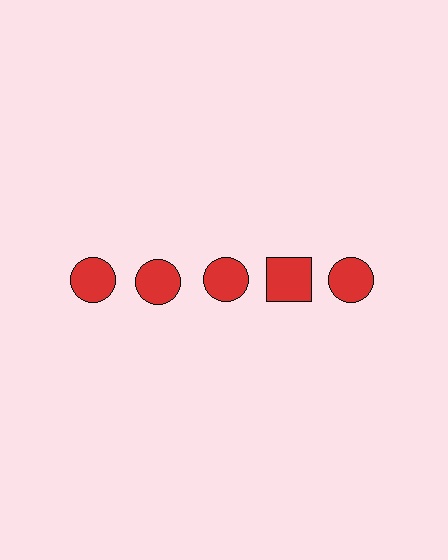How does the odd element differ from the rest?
It has a different shape: square instead of circle.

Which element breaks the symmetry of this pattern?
The red square in the top row, second from right column breaks the symmetry. All other shapes are red circles.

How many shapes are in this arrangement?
There are 5 shapes arranged in a grid pattern.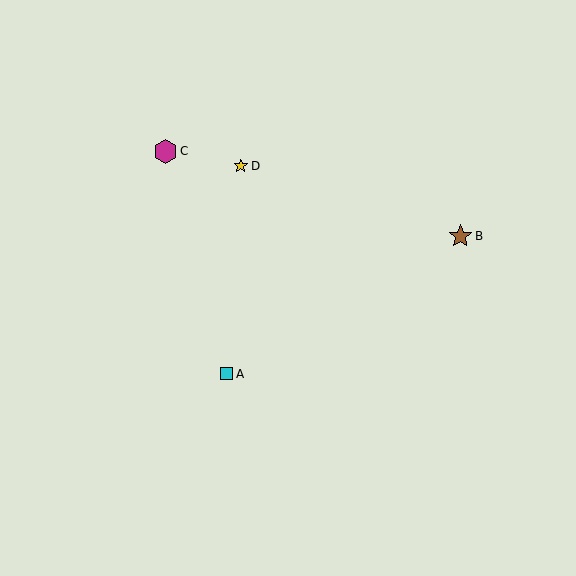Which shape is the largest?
The magenta hexagon (labeled C) is the largest.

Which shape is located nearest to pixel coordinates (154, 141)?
The magenta hexagon (labeled C) at (166, 151) is nearest to that location.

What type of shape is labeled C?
Shape C is a magenta hexagon.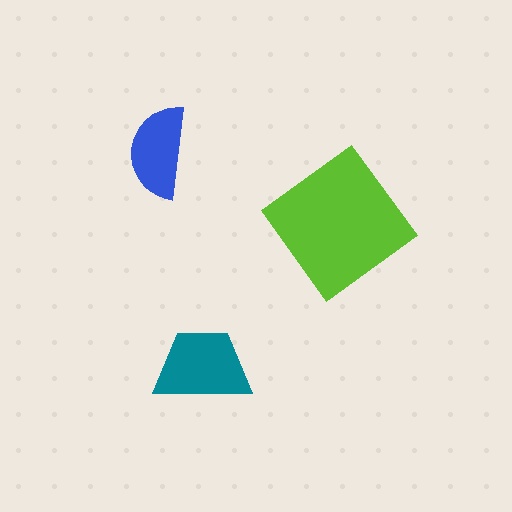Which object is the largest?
The lime diamond.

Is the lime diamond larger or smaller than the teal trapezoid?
Larger.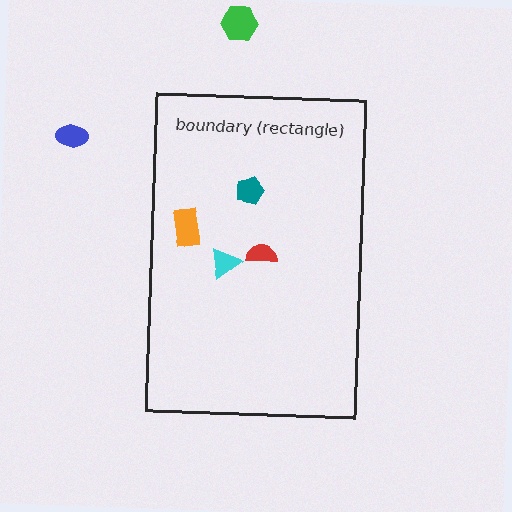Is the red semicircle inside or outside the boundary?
Inside.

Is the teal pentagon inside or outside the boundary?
Inside.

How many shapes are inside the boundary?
4 inside, 2 outside.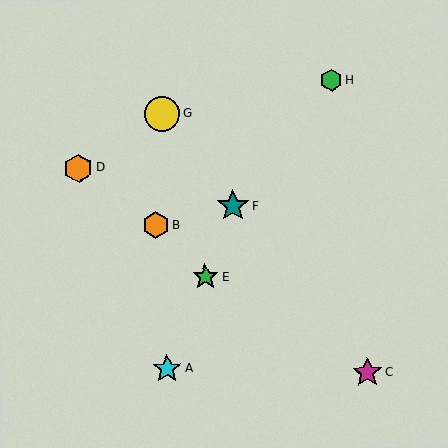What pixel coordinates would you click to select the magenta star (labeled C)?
Click at (367, 373) to select the magenta star C.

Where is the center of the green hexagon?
The center of the green hexagon is at (332, 80).